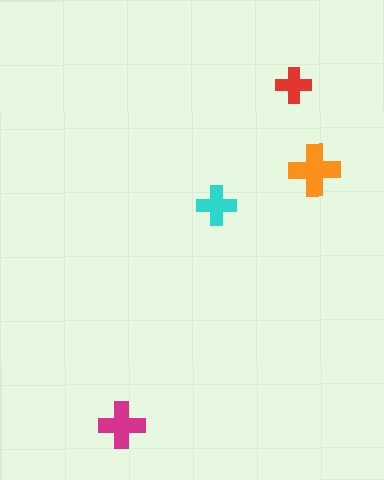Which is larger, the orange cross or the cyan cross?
The orange one.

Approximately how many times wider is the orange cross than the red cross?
About 1.5 times wider.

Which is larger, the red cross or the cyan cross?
The cyan one.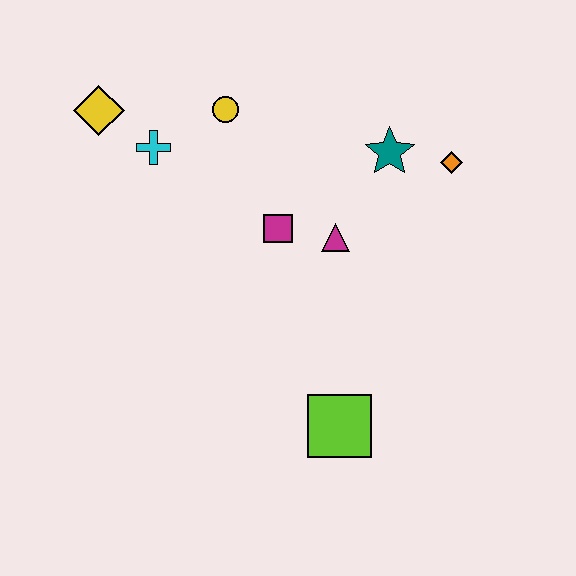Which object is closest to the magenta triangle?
The magenta square is closest to the magenta triangle.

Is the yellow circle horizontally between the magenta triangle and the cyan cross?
Yes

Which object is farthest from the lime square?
The yellow diamond is farthest from the lime square.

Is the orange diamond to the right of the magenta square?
Yes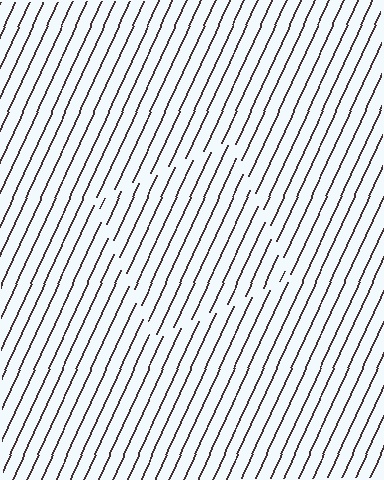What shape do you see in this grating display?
An illusory square. The interior of the shape contains the same grating, shifted by half a period — the contour is defined by the phase discontinuity where line-ends from the inner and outer gratings abut.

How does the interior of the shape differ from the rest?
The interior of the shape contains the same grating, shifted by half a period — the contour is defined by the phase discontinuity where line-ends from the inner and outer gratings abut.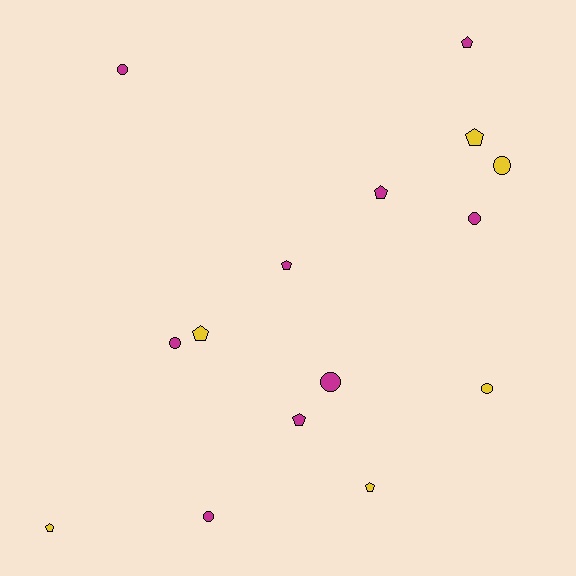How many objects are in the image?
There are 15 objects.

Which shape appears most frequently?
Pentagon, with 8 objects.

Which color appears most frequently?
Magenta, with 9 objects.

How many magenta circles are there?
There are 5 magenta circles.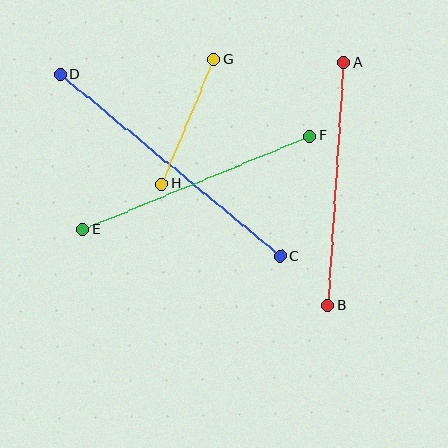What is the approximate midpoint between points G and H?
The midpoint is at approximately (187, 122) pixels.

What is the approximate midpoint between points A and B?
The midpoint is at approximately (336, 184) pixels.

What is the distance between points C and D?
The distance is approximately 285 pixels.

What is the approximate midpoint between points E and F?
The midpoint is at approximately (196, 183) pixels.